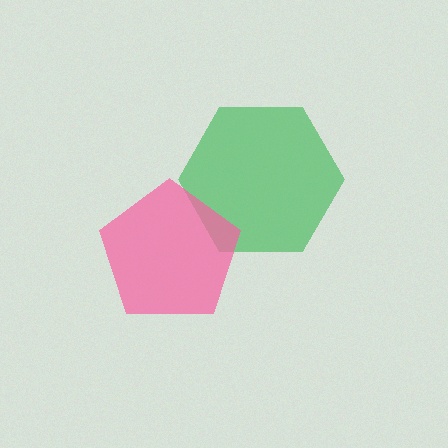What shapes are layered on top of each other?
The layered shapes are: a green hexagon, a pink pentagon.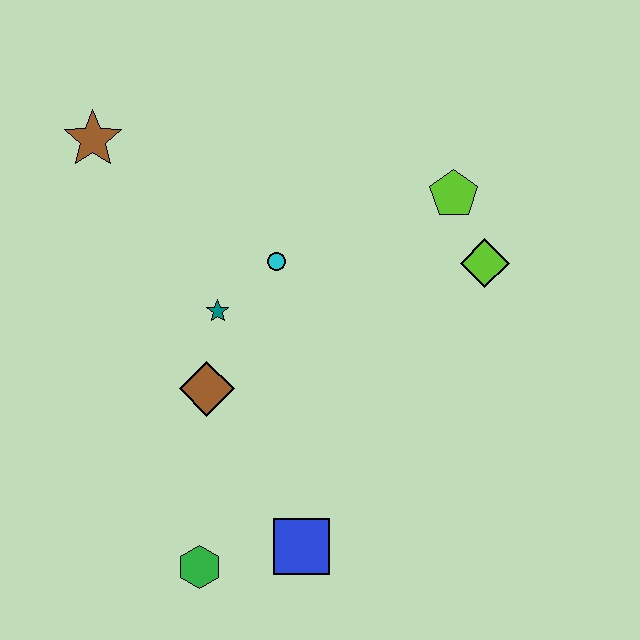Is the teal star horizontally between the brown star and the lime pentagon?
Yes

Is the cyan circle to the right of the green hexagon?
Yes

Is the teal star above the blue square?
Yes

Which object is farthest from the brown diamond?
The lime pentagon is farthest from the brown diamond.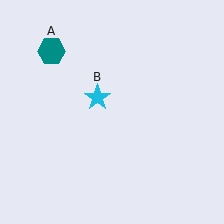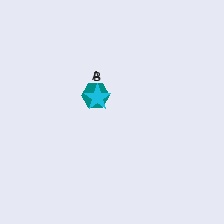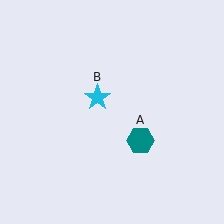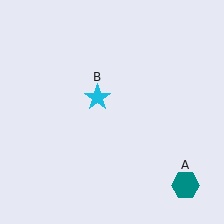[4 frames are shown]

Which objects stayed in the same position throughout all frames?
Cyan star (object B) remained stationary.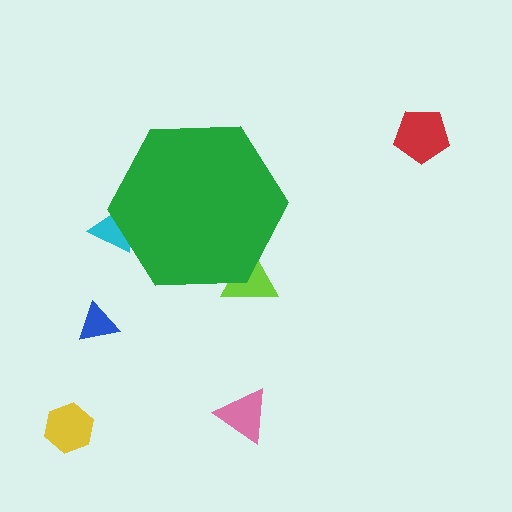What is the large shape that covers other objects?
A green hexagon.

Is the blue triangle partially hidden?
No, the blue triangle is fully visible.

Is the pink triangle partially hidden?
No, the pink triangle is fully visible.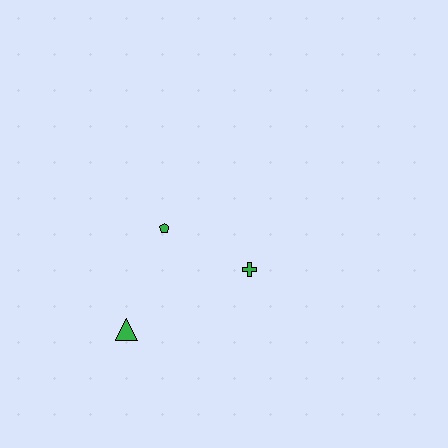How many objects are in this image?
There are 3 objects.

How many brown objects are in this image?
There are no brown objects.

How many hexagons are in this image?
There are no hexagons.